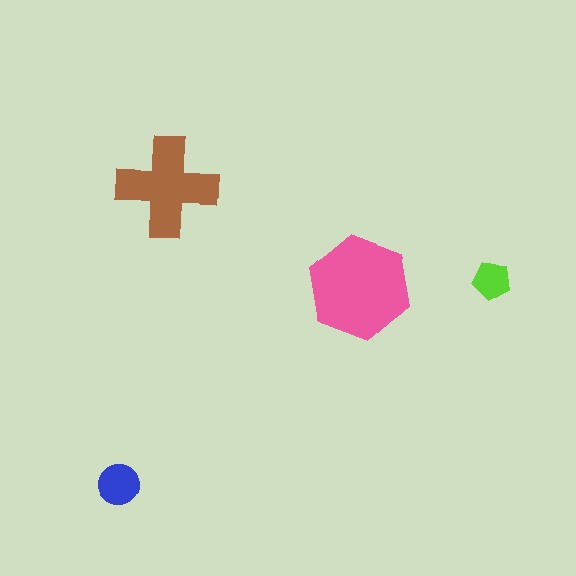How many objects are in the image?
There are 4 objects in the image.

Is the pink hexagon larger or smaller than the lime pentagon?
Larger.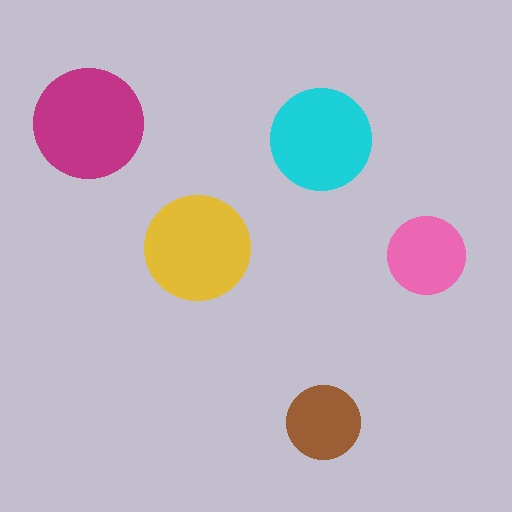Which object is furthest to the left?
The magenta circle is leftmost.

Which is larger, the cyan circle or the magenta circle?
The magenta one.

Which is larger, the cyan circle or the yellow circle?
The yellow one.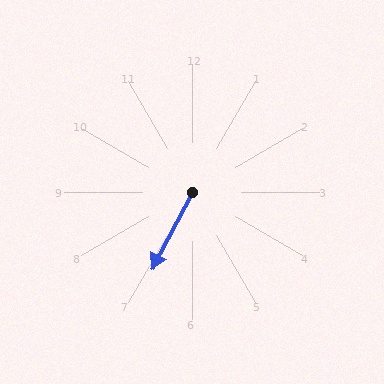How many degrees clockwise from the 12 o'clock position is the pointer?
Approximately 208 degrees.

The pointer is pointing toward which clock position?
Roughly 7 o'clock.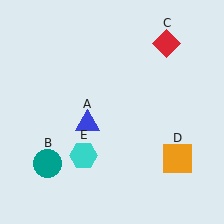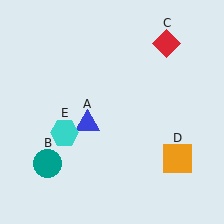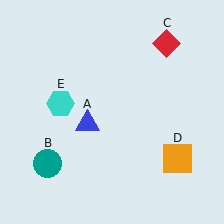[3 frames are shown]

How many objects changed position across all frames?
1 object changed position: cyan hexagon (object E).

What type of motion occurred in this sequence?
The cyan hexagon (object E) rotated clockwise around the center of the scene.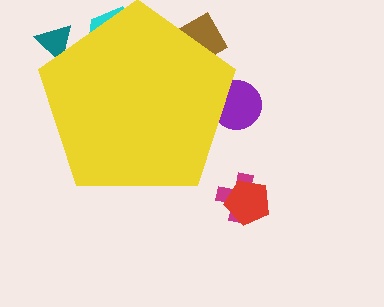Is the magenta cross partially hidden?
No, the magenta cross is fully visible.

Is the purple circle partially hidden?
Yes, the purple circle is partially hidden behind the yellow pentagon.